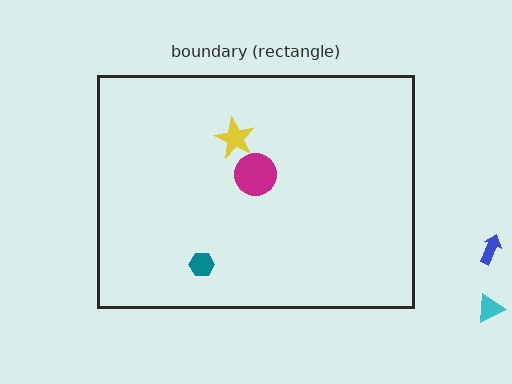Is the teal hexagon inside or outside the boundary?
Inside.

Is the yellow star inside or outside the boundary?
Inside.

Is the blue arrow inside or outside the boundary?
Outside.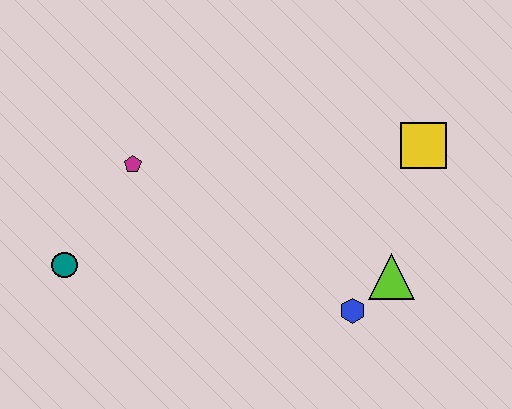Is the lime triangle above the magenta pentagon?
No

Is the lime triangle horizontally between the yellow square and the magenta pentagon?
Yes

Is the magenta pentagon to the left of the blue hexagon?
Yes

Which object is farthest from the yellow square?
The teal circle is farthest from the yellow square.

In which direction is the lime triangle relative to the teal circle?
The lime triangle is to the right of the teal circle.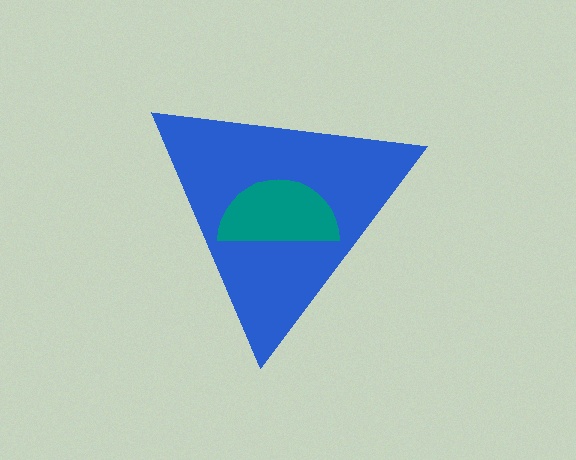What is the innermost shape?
The teal semicircle.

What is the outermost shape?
The blue triangle.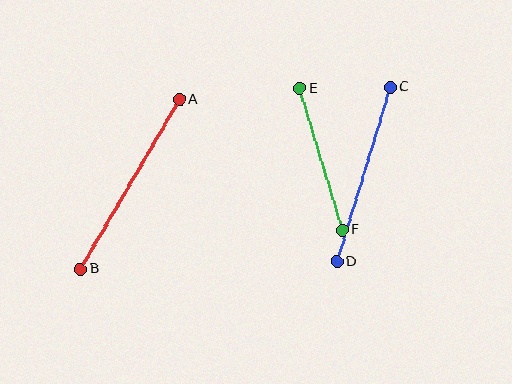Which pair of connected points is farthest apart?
Points A and B are farthest apart.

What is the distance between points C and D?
The distance is approximately 183 pixels.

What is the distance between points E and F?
The distance is approximately 148 pixels.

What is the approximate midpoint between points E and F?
The midpoint is at approximately (321, 159) pixels.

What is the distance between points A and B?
The distance is approximately 197 pixels.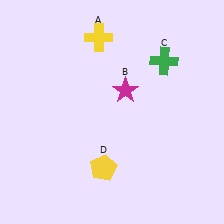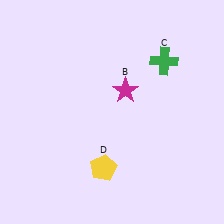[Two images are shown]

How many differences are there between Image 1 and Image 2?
There is 1 difference between the two images.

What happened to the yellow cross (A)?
The yellow cross (A) was removed in Image 2. It was in the top-left area of Image 1.